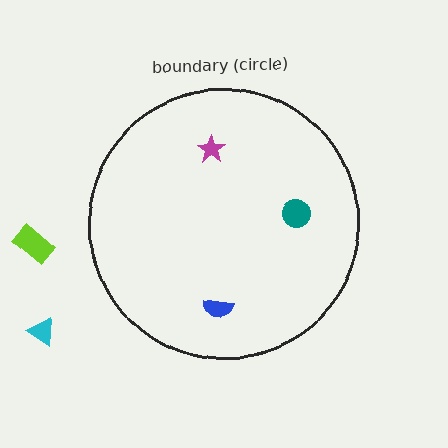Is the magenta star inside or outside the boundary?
Inside.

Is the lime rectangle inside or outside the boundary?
Outside.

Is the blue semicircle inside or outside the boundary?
Inside.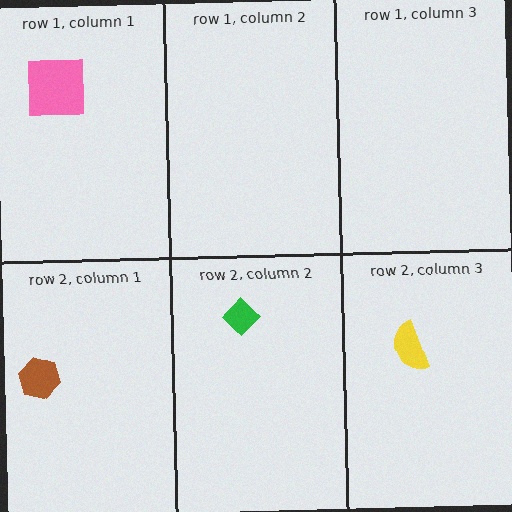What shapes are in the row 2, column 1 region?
The brown hexagon.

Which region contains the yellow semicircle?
The row 2, column 3 region.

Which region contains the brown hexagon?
The row 2, column 1 region.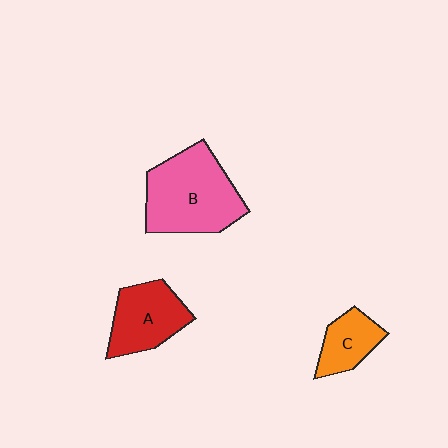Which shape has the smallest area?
Shape C (orange).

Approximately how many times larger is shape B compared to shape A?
Approximately 1.5 times.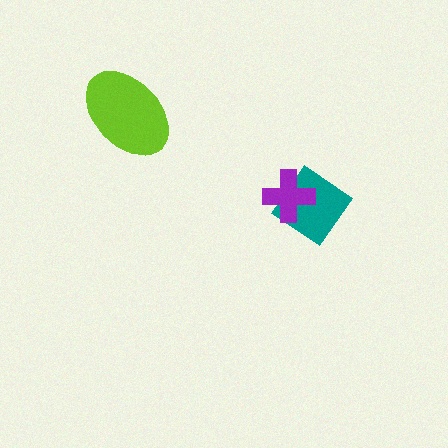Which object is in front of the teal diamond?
The purple cross is in front of the teal diamond.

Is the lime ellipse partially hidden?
No, no other shape covers it.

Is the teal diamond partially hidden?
Yes, it is partially covered by another shape.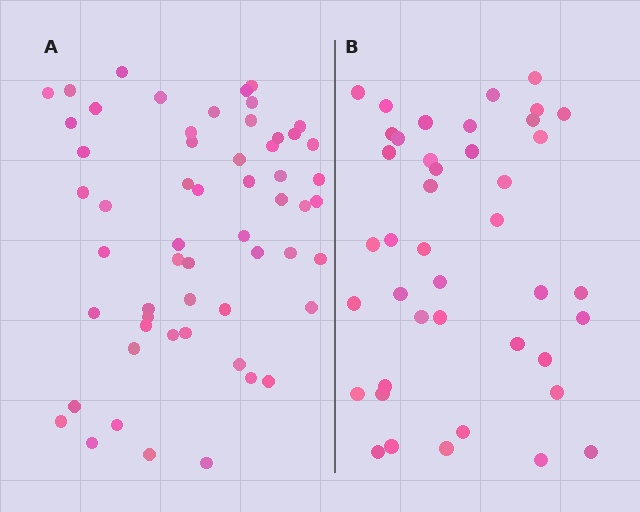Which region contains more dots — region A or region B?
Region A (the left region) has more dots.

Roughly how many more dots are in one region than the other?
Region A has approximately 15 more dots than region B.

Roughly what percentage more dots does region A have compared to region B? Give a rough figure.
About 35% more.